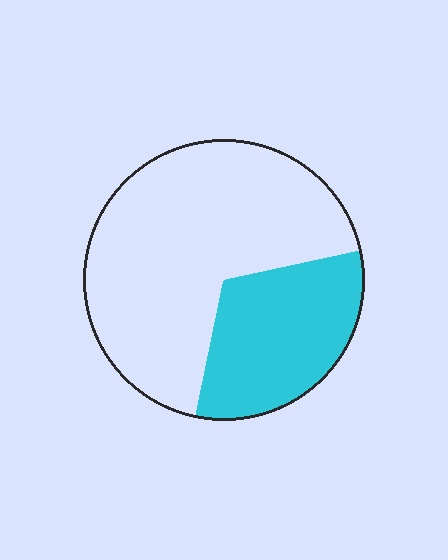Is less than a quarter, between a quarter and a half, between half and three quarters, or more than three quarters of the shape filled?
Between a quarter and a half.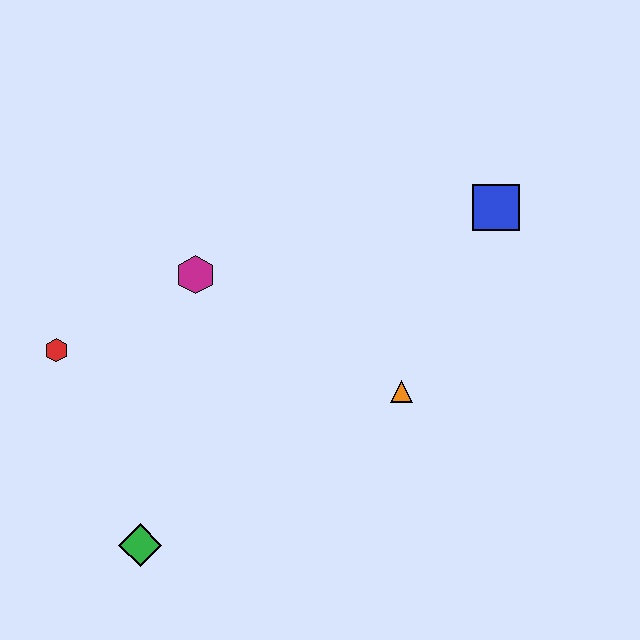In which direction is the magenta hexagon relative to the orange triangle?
The magenta hexagon is to the left of the orange triangle.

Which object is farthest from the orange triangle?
The red hexagon is farthest from the orange triangle.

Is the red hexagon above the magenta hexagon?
No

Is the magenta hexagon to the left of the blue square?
Yes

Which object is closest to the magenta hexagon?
The red hexagon is closest to the magenta hexagon.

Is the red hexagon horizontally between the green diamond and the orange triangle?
No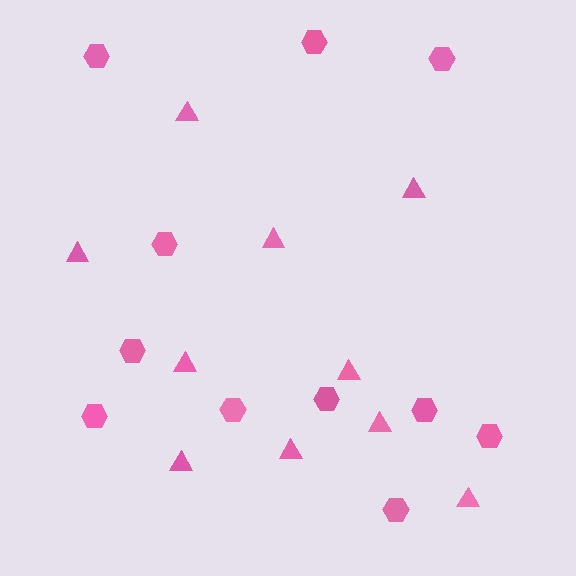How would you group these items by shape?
There are 2 groups: one group of hexagons (11) and one group of triangles (10).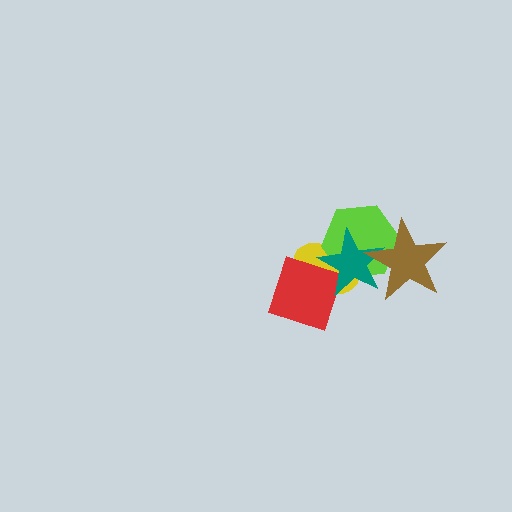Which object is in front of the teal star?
The brown star is in front of the teal star.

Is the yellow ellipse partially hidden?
Yes, it is partially covered by another shape.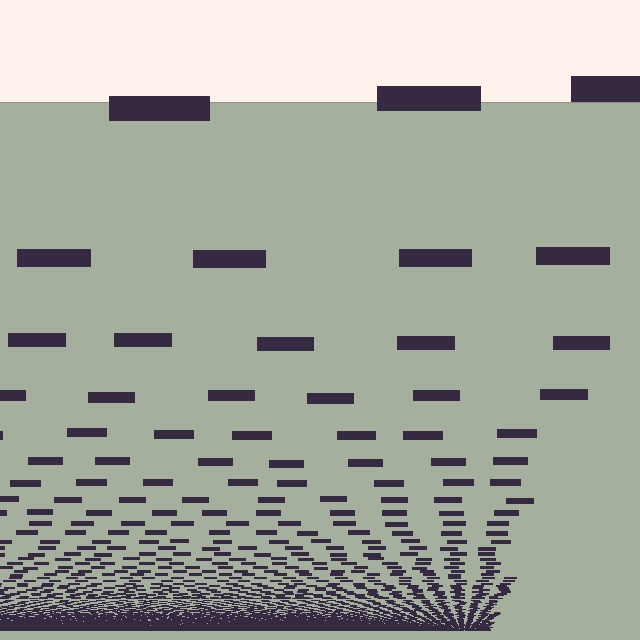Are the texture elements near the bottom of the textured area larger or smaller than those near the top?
Smaller. The gradient is inverted — elements near the bottom are smaller and denser.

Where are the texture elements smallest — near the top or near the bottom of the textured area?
Near the bottom.